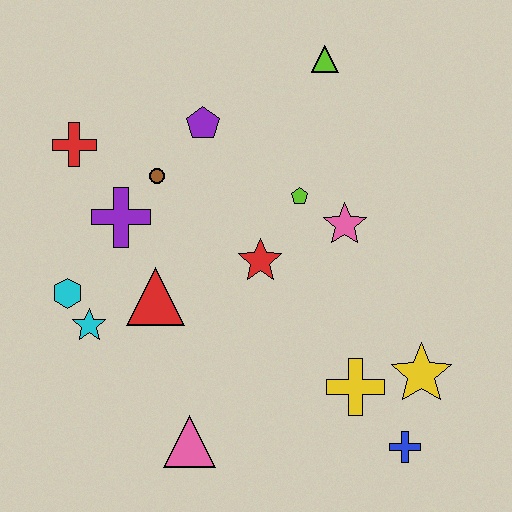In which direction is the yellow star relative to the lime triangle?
The yellow star is below the lime triangle.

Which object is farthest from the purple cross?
The blue cross is farthest from the purple cross.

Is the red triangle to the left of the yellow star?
Yes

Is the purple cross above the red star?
Yes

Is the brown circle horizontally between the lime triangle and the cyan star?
Yes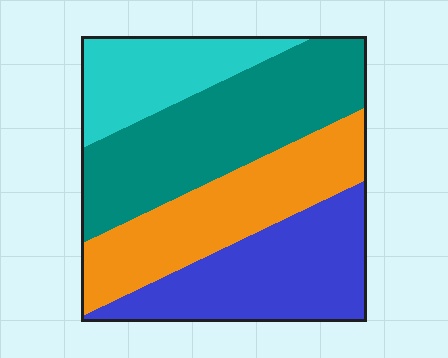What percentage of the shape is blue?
Blue takes up about one quarter (1/4) of the shape.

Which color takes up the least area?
Cyan, at roughly 15%.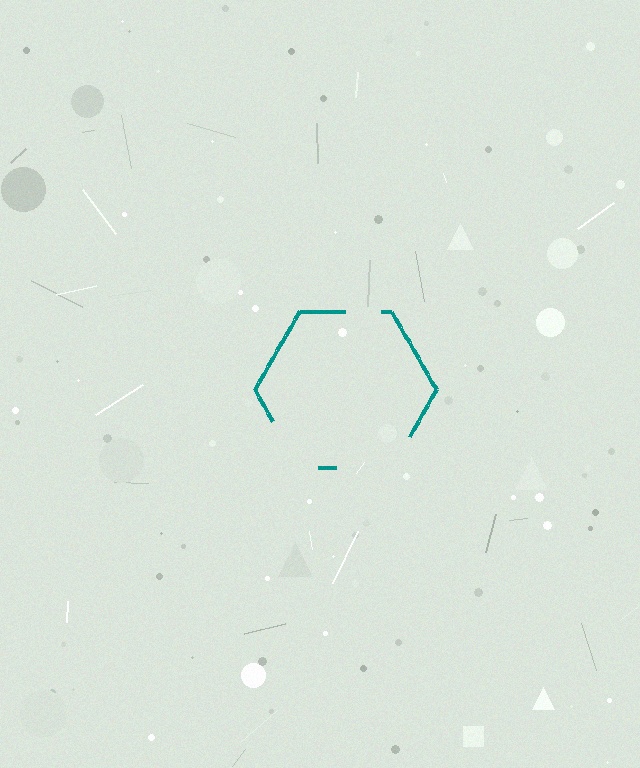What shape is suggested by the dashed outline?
The dashed outline suggests a hexagon.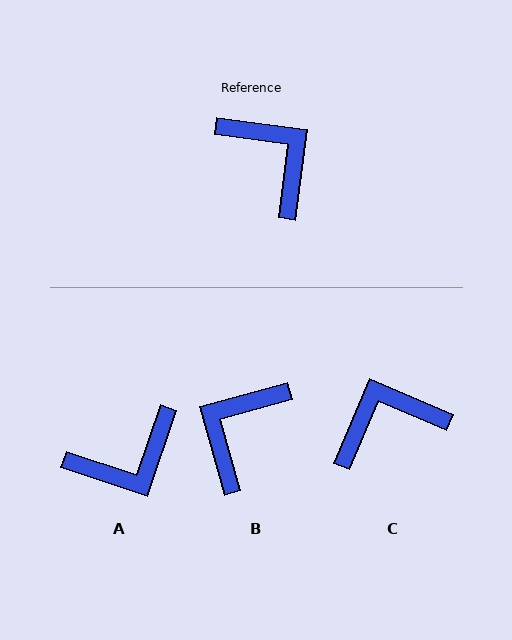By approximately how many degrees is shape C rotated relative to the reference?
Approximately 74 degrees counter-clockwise.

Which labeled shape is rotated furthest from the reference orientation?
B, about 113 degrees away.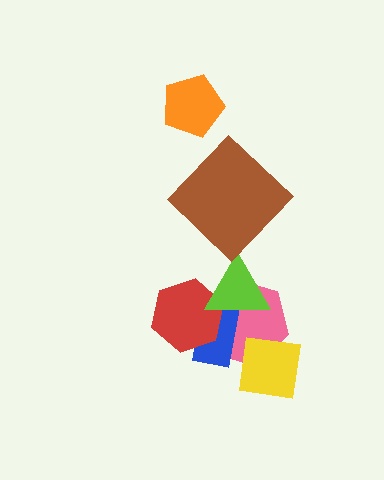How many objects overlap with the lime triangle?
3 objects overlap with the lime triangle.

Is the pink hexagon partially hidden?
Yes, it is partially covered by another shape.